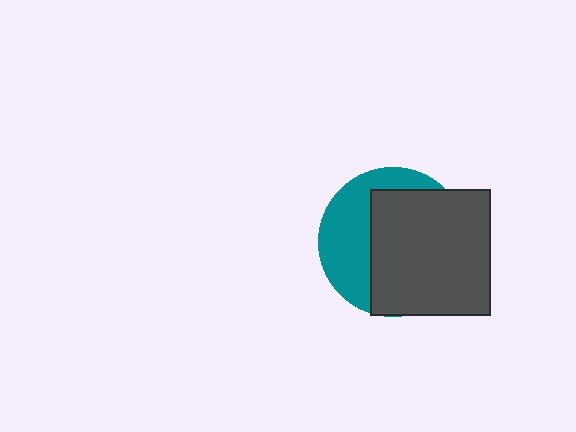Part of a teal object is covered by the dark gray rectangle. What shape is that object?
It is a circle.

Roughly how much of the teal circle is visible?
A small part of it is visible (roughly 38%).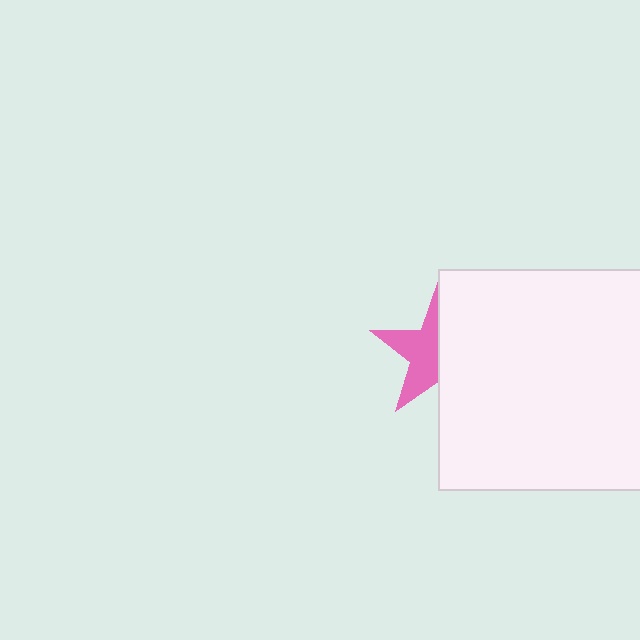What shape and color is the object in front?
The object in front is a white square.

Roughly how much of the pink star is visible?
About half of it is visible (roughly 49%).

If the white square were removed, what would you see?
You would see the complete pink star.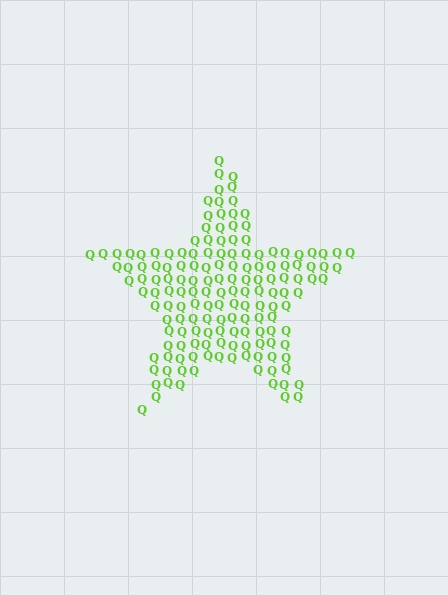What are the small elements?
The small elements are letter Q's.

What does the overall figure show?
The overall figure shows a star.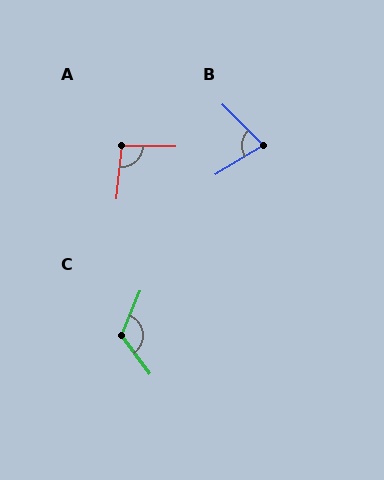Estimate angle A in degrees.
Approximately 95 degrees.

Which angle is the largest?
C, at approximately 121 degrees.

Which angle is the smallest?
B, at approximately 76 degrees.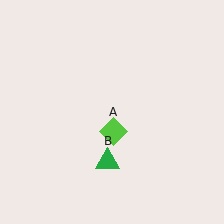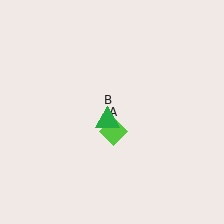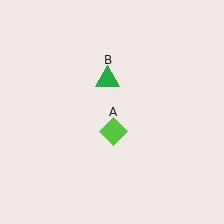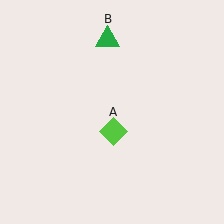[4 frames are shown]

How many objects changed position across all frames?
1 object changed position: green triangle (object B).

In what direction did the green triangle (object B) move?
The green triangle (object B) moved up.